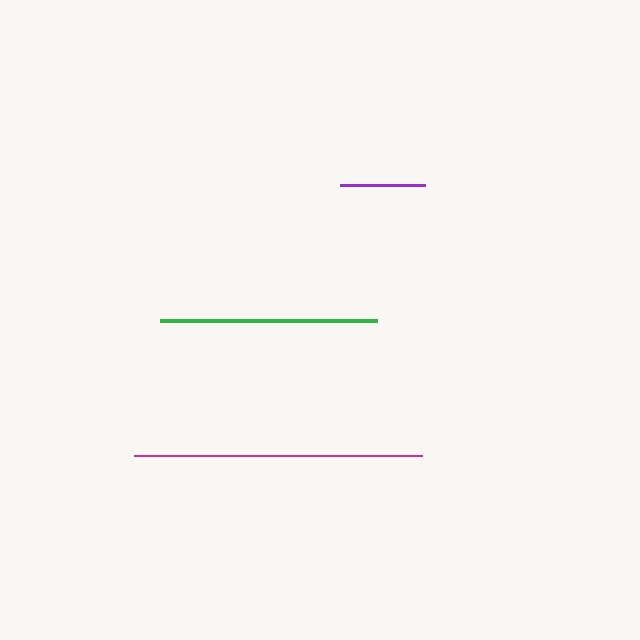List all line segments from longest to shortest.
From longest to shortest: magenta, green, purple.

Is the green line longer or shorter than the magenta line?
The magenta line is longer than the green line.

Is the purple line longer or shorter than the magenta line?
The magenta line is longer than the purple line.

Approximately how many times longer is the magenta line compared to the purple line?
The magenta line is approximately 3.4 times the length of the purple line.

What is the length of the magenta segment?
The magenta segment is approximately 288 pixels long.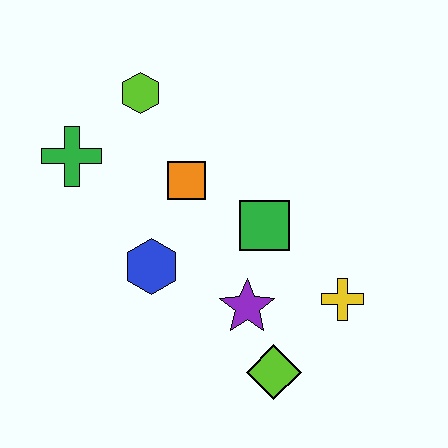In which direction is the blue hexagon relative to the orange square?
The blue hexagon is below the orange square.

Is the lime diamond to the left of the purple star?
No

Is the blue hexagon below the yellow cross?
No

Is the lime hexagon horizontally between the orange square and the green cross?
Yes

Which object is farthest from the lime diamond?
The lime hexagon is farthest from the lime diamond.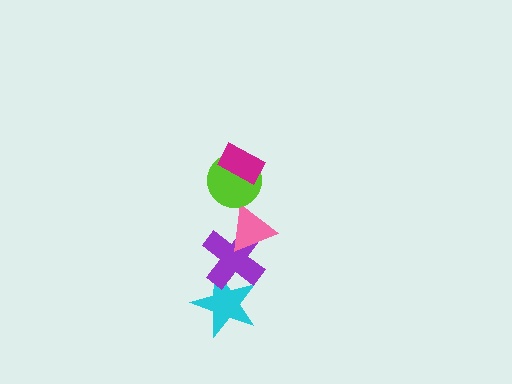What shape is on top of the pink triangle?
The lime circle is on top of the pink triangle.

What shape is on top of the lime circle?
The magenta rectangle is on top of the lime circle.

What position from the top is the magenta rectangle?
The magenta rectangle is 1st from the top.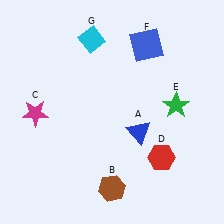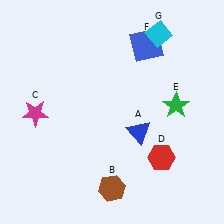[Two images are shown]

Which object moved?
The cyan diamond (G) moved right.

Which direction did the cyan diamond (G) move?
The cyan diamond (G) moved right.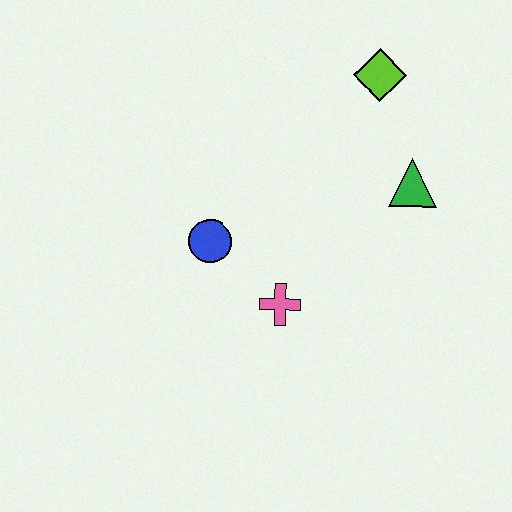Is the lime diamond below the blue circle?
No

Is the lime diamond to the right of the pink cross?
Yes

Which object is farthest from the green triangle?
The blue circle is farthest from the green triangle.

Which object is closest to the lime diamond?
The green triangle is closest to the lime diamond.